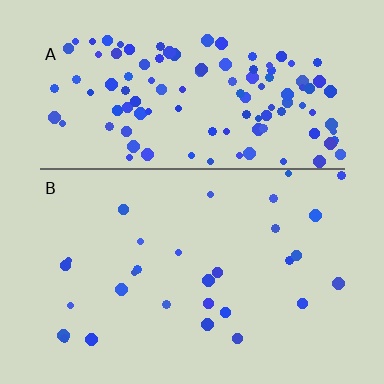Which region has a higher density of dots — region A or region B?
A (the top).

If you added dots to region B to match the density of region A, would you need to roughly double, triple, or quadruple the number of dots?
Approximately quadruple.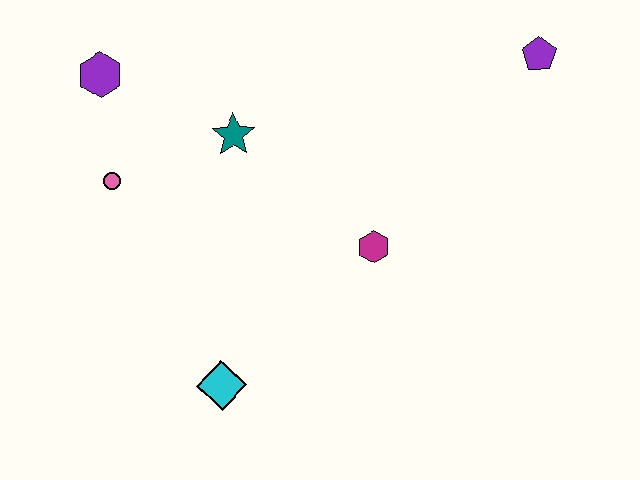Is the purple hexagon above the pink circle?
Yes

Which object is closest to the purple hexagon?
The pink circle is closest to the purple hexagon.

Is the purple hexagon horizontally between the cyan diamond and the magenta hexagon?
No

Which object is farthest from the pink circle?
The purple pentagon is farthest from the pink circle.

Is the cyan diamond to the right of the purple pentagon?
No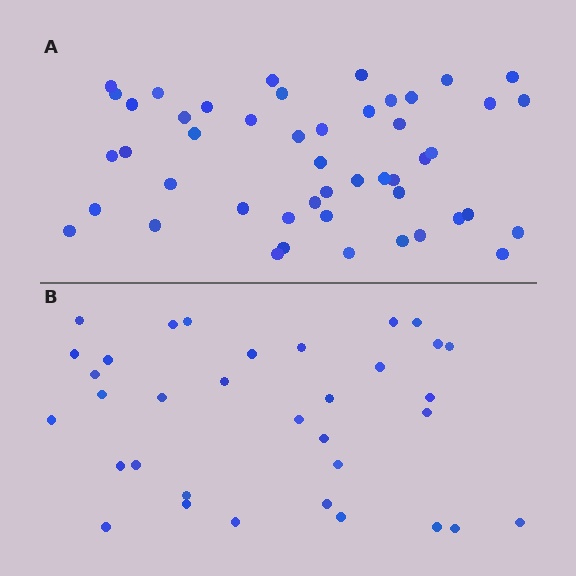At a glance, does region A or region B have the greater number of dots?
Region A (the top region) has more dots.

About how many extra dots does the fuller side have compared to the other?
Region A has approximately 15 more dots than region B.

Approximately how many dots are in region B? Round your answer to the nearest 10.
About 30 dots. (The exact count is 34, which rounds to 30.)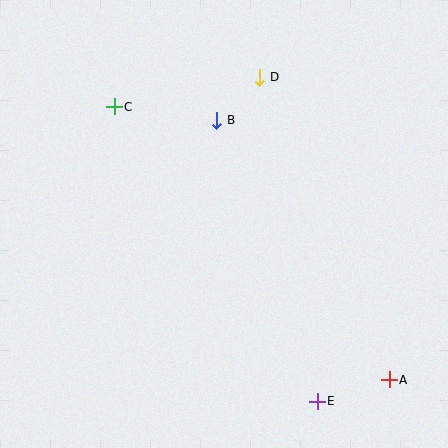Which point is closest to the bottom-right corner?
Point A is closest to the bottom-right corner.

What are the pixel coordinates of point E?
Point E is at (317, 401).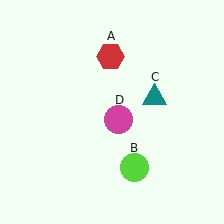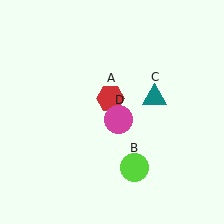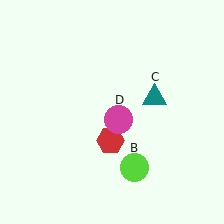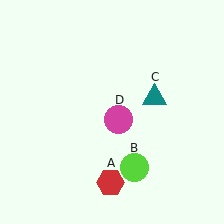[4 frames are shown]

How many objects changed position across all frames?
1 object changed position: red hexagon (object A).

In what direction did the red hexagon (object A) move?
The red hexagon (object A) moved down.